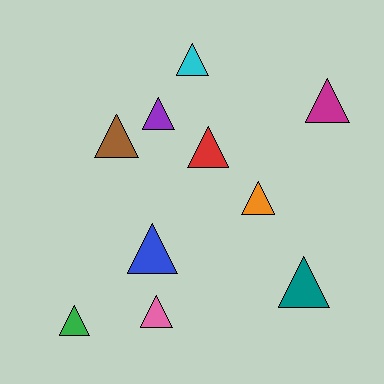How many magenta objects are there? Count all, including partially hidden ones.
There is 1 magenta object.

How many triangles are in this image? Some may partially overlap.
There are 10 triangles.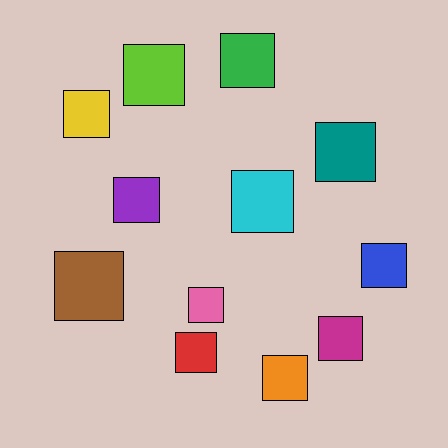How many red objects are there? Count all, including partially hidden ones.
There is 1 red object.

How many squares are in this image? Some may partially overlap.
There are 12 squares.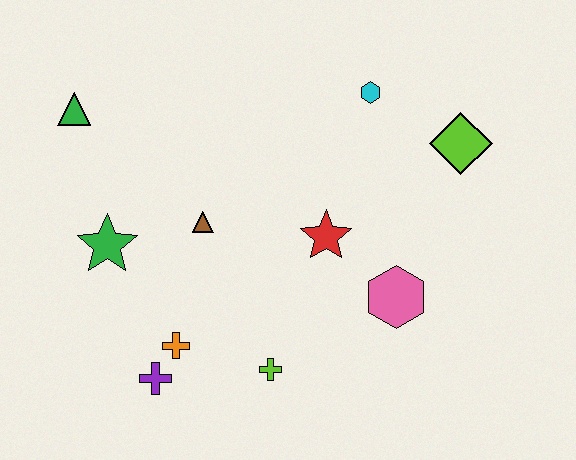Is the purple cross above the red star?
No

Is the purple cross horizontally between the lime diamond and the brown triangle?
No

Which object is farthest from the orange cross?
The lime diamond is farthest from the orange cross.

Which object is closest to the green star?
The brown triangle is closest to the green star.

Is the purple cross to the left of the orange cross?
Yes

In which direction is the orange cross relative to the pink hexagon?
The orange cross is to the left of the pink hexagon.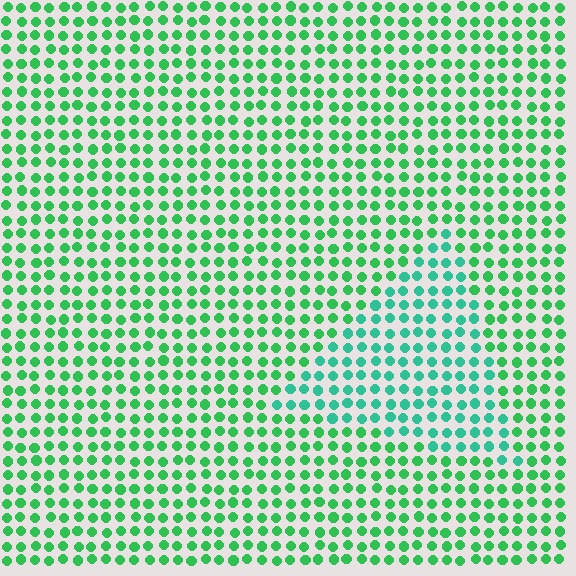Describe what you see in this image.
The image is filled with small green elements in a uniform arrangement. A triangle-shaped region is visible where the elements are tinted to a slightly different hue, forming a subtle color boundary.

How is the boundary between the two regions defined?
The boundary is defined purely by a slight shift in hue (about 27 degrees). Spacing, size, and orientation are identical on both sides.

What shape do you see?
I see a triangle.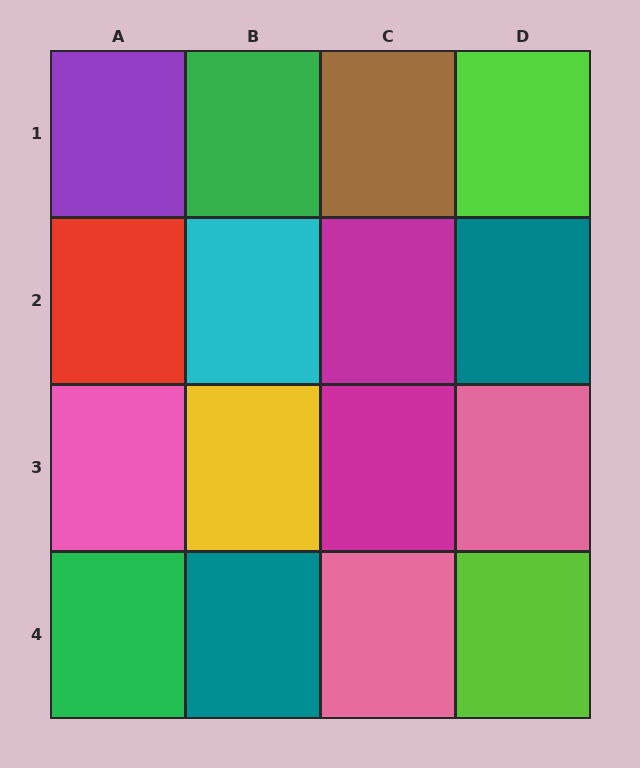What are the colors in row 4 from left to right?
Green, teal, pink, lime.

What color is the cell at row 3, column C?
Magenta.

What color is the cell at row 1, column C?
Brown.